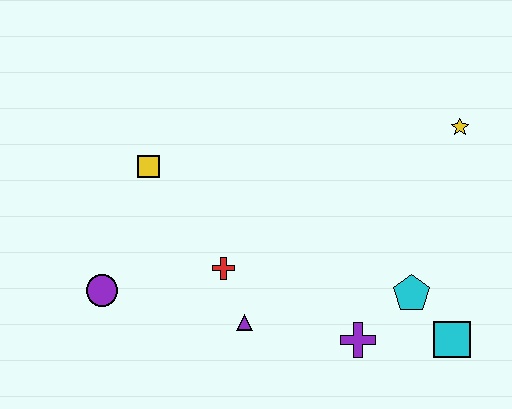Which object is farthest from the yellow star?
The purple circle is farthest from the yellow star.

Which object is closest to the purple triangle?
The red cross is closest to the purple triangle.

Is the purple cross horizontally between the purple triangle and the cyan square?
Yes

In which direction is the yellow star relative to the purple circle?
The yellow star is to the right of the purple circle.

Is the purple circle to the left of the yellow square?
Yes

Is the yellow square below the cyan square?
No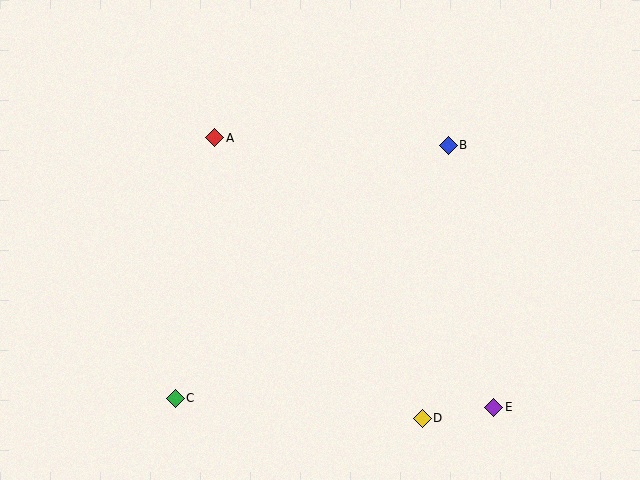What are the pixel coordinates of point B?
Point B is at (448, 145).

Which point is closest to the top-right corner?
Point B is closest to the top-right corner.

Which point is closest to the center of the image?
Point A at (215, 138) is closest to the center.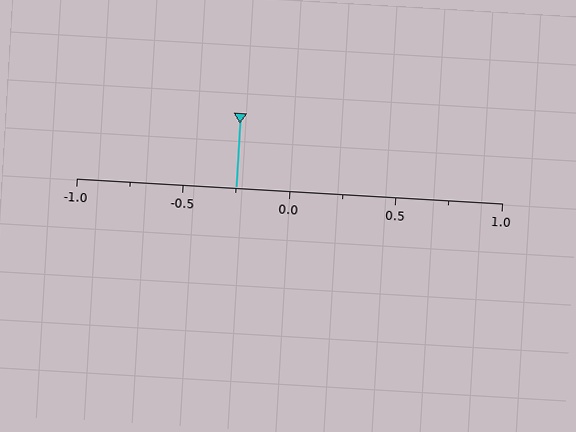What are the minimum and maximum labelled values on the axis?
The axis runs from -1.0 to 1.0.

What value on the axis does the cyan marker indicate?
The marker indicates approximately -0.25.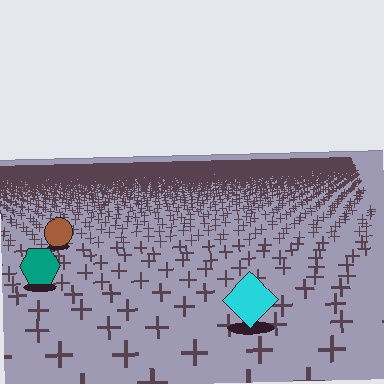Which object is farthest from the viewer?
The brown circle is farthest from the viewer. It appears smaller and the ground texture around it is denser.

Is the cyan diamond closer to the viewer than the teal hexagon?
Yes. The cyan diamond is closer — you can tell from the texture gradient: the ground texture is coarser near it.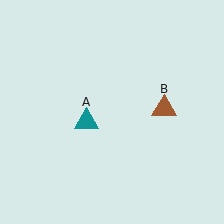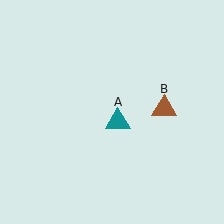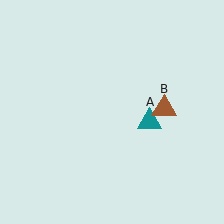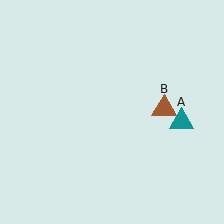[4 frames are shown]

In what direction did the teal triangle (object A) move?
The teal triangle (object A) moved right.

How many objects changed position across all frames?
1 object changed position: teal triangle (object A).